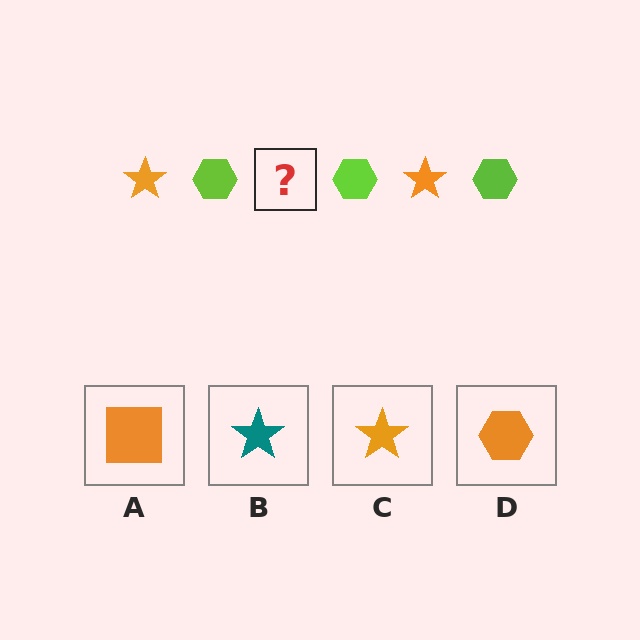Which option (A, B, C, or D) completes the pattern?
C.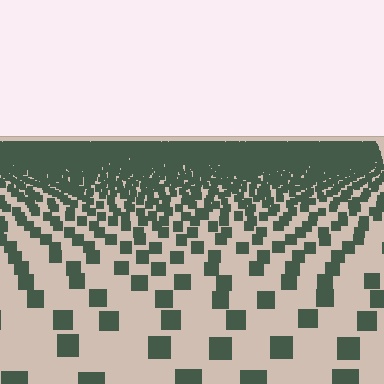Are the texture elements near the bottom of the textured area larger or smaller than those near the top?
Larger. Near the bottom, elements are closer to the viewer and appear at a bigger on-screen size.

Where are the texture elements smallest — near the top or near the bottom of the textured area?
Near the top.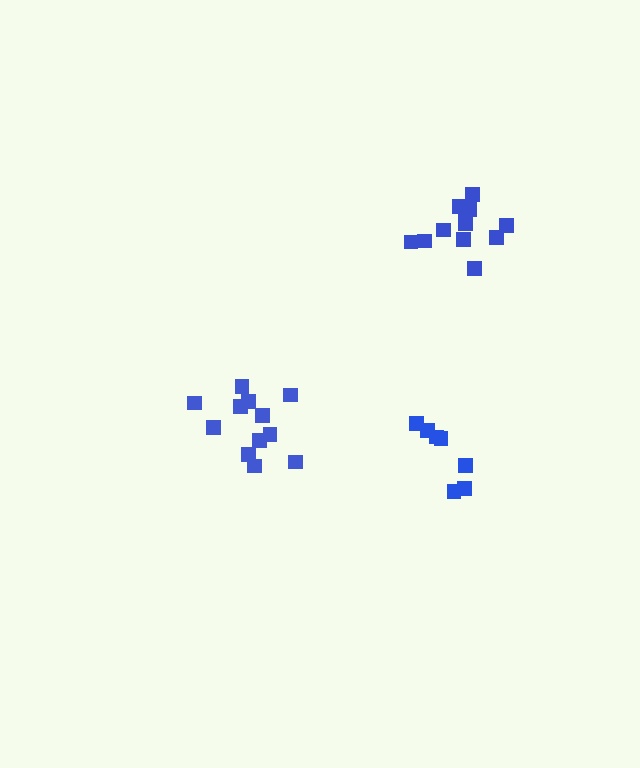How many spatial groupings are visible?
There are 3 spatial groupings.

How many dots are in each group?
Group 1: 12 dots, Group 2: 7 dots, Group 3: 12 dots (31 total).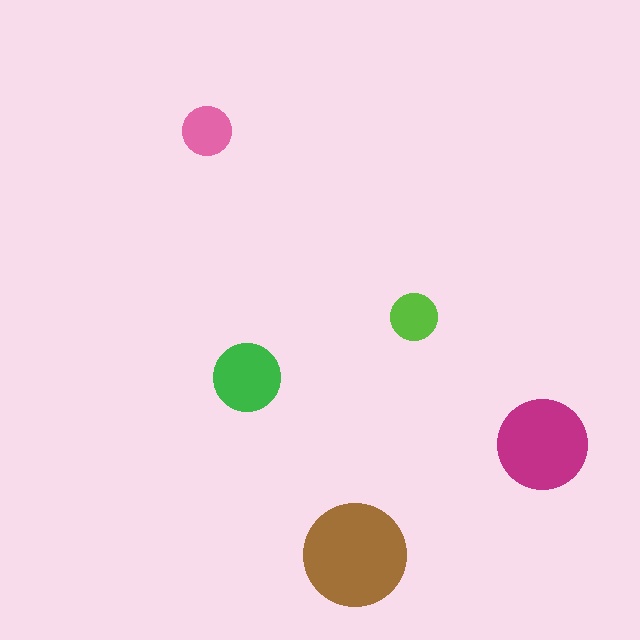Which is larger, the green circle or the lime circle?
The green one.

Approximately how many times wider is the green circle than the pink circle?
About 1.5 times wider.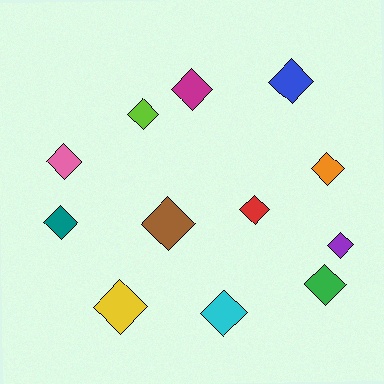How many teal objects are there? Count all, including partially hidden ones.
There is 1 teal object.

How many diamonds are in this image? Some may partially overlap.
There are 12 diamonds.